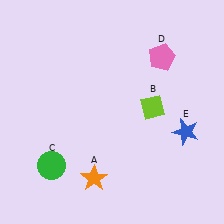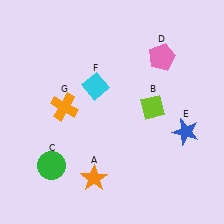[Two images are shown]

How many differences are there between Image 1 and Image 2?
There are 2 differences between the two images.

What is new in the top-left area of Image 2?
An orange cross (G) was added in the top-left area of Image 2.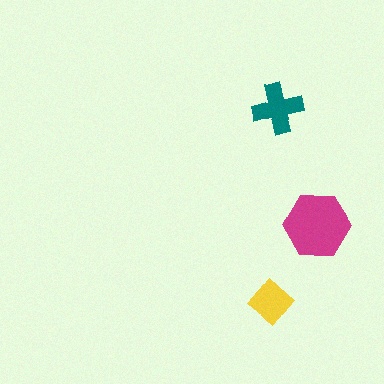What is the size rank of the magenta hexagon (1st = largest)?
1st.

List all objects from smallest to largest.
The yellow diamond, the teal cross, the magenta hexagon.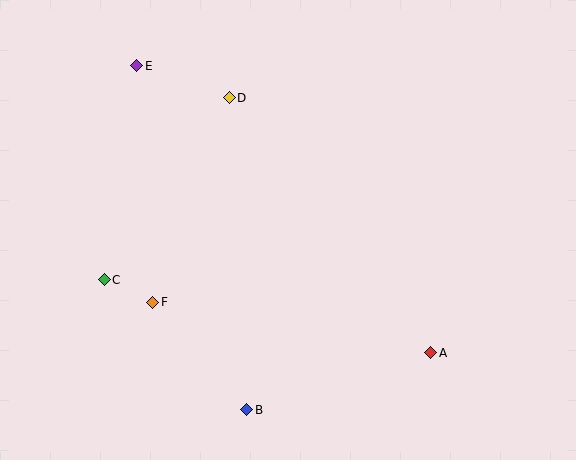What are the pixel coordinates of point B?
Point B is at (247, 410).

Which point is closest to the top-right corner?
Point D is closest to the top-right corner.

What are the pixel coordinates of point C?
Point C is at (104, 280).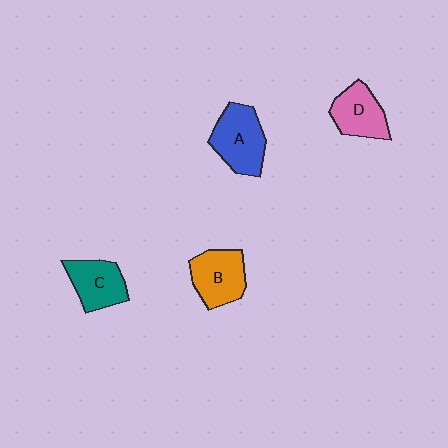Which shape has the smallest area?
Shape D (pink).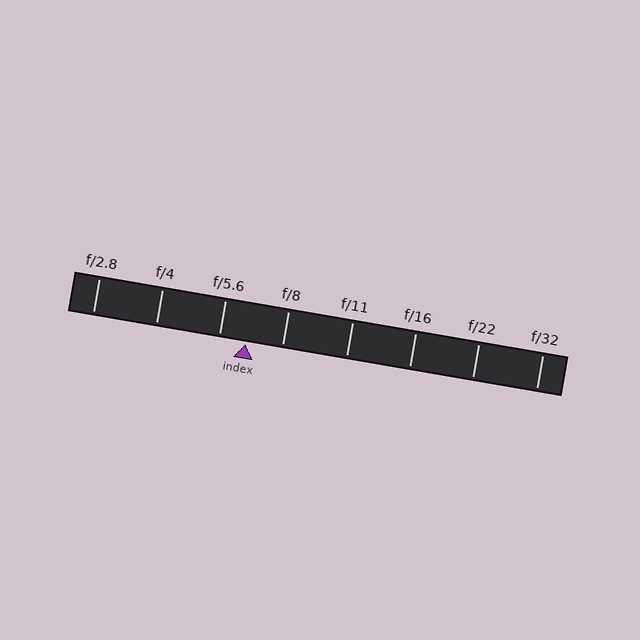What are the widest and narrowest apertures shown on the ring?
The widest aperture shown is f/2.8 and the narrowest is f/32.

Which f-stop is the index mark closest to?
The index mark is closest to f/5.6.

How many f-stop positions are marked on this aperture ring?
There are 8 f-stop positions marked.